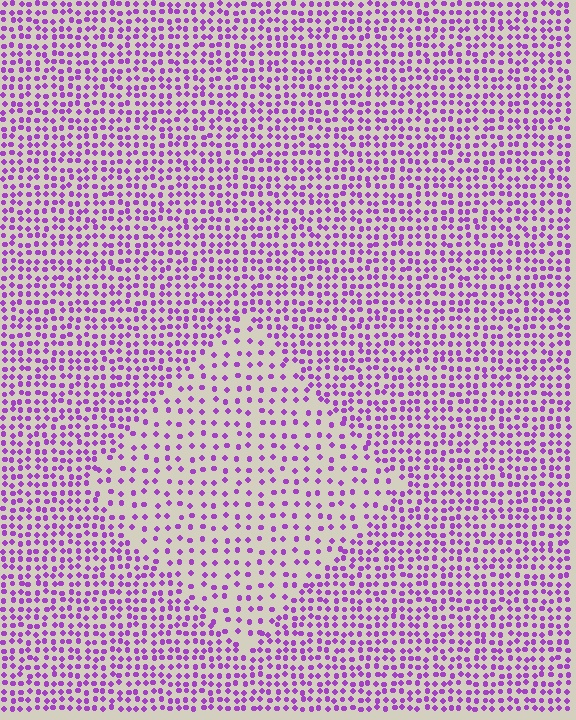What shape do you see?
I see a diamond.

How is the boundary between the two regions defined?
The boundary is defined by a change in element density (approximately 2.0x ratio). All elements are the same color, size, and shape.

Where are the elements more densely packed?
The elements are more densely packed outside the diamond boundary.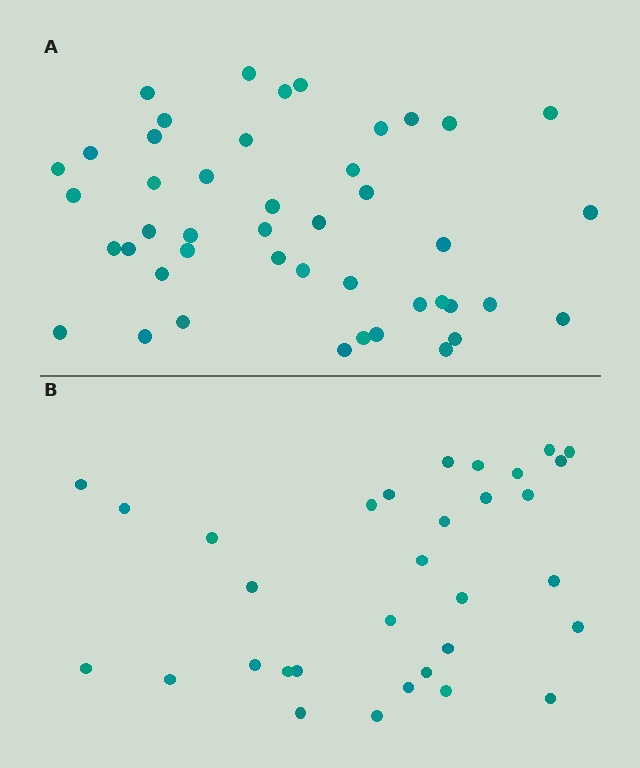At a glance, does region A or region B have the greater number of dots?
Region A (the top region) has more dots.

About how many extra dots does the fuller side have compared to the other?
Region A has approximately 15 more dots than region B.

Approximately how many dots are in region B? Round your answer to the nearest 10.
About 30 dots. (The exact count is 32, which rounds to 30.)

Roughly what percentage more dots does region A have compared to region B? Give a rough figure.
About 40% more.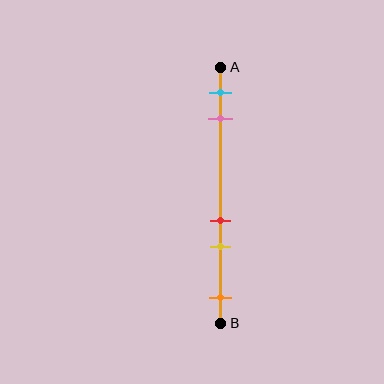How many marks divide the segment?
There are 5 marks dividing the segment.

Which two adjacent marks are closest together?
The red and yellow marks are the closest adjacent pair.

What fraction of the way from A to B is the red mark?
The red mark is approximately 60% (0.6) of the way from A to B.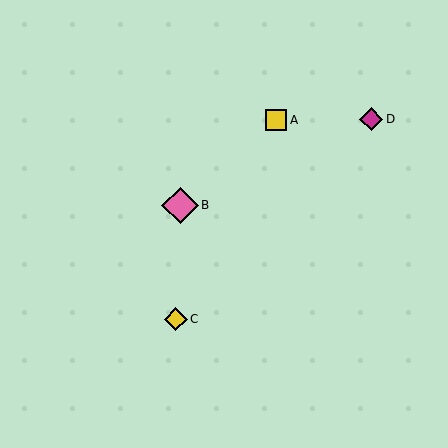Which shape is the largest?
The pink diamond (labeled B) is the largest.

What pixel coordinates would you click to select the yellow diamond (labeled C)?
Click at (176, 319) to select the yellow diamond C.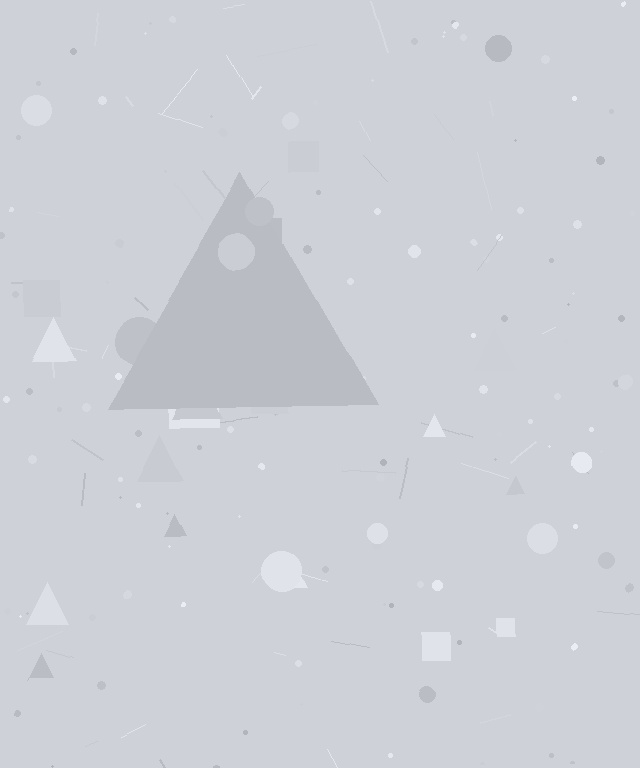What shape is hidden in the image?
A triangle is hidden in the image.